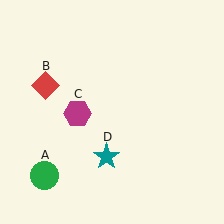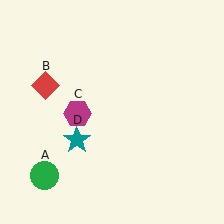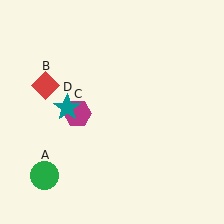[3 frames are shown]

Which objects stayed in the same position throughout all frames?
Green circle (object A) and red diamond (object B) and magenta hexagon (object C) remained stationary.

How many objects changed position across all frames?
1 object changed position: teal star (object D).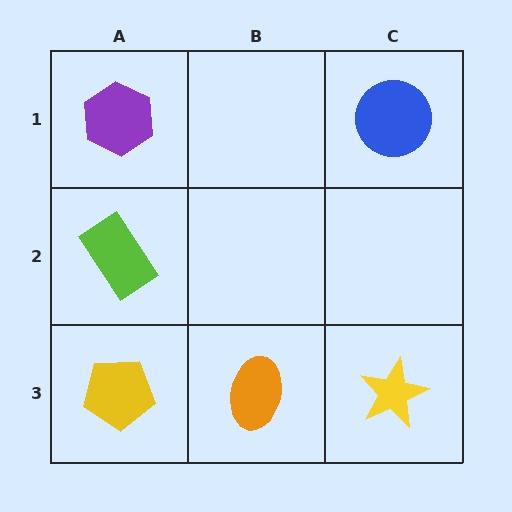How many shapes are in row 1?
2 shapes.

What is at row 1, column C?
A blue circle.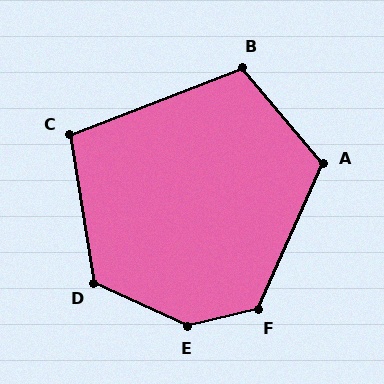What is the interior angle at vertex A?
Approximately 116 degrees (obtuse).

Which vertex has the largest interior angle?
E, at approximately 142 degrees.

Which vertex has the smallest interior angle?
C, at approximately 102 degrees.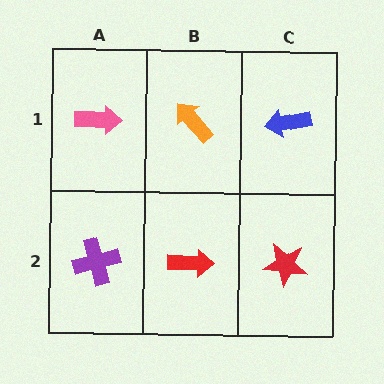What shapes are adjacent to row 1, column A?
A purple cross (row 2, column A), an orange arrow (row 1, column B).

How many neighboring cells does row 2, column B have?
3.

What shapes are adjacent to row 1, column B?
A red arrow (row 2, column B), a pink arrow (row 1, column A), a blue arrow (row 1, column C).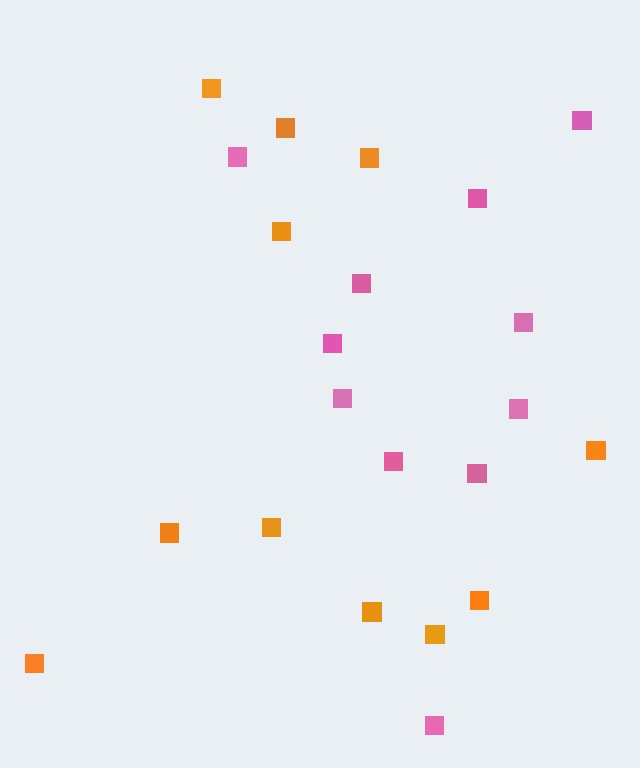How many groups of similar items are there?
There are 2 groups: one group of orange squares (11) and one group of pink squares (11).